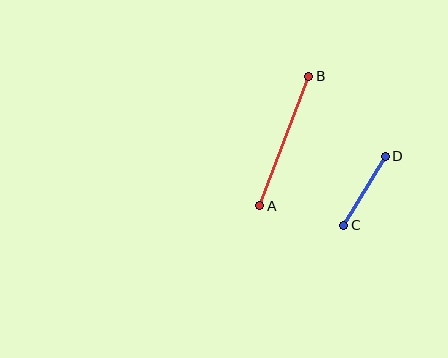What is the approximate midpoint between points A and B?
The midpoint is at approximately (284, 141) pixels.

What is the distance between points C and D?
The distance is approximately 80 pixels.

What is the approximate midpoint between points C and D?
The midpoint is at approximately (365, 191) pixels.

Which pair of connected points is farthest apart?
Points A and B are farthest apart.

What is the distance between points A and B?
The distance is approximately 138 pixels.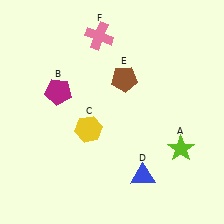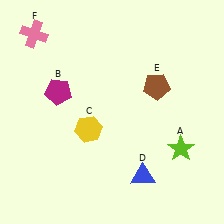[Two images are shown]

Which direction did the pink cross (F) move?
The pink cross (F) moved left.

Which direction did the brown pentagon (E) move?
The brown pentagon (E) moved right.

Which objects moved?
The objects that moved are: the brown pentagon (E), the pink cross (F).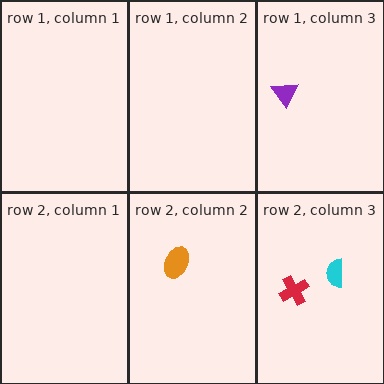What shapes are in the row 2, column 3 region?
The cyan semicircle, the red cross.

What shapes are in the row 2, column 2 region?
The orange ellipse.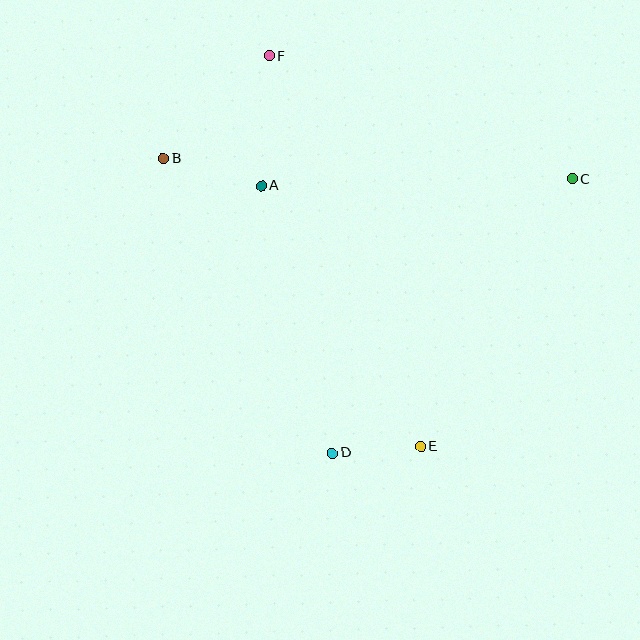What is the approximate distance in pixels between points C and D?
The distance between C and D is approximately 364 pixels.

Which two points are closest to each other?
Points D and E are closest to each other.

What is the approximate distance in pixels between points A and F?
The distance between A and F is approximately 130 pixels.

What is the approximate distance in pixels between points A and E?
The distance between A and E is approximately 305 pixels.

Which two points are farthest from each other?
Points E and F are farthest from each other.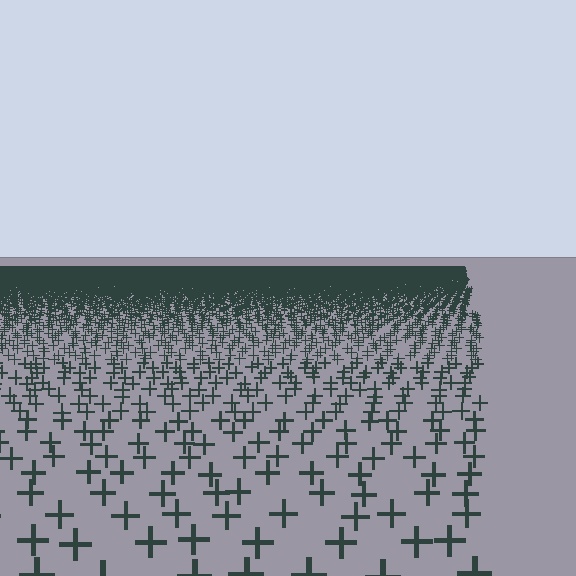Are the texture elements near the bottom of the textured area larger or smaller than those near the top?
Larger. Near the bottom, elements are closer to the viewer and appear at a bigger on-screen size.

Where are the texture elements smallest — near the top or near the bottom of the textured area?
Near the top.